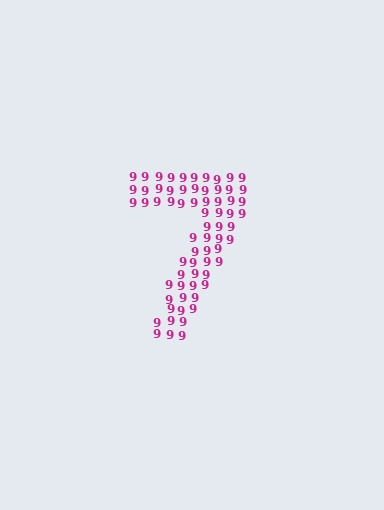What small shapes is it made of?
It is made of small digit 9's.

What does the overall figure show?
The overall figure shows the digit 7.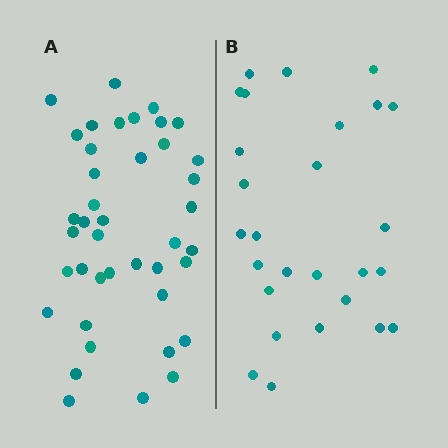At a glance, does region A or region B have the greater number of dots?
Region A (the left region) has more dots.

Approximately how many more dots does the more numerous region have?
Region A has approximately 15 more dots than region B.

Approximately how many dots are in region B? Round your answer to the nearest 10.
About 30 dots. (The exact count is 27, which rounds to 30.)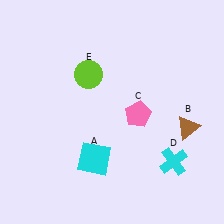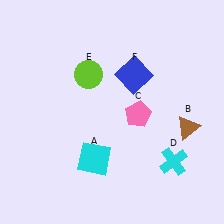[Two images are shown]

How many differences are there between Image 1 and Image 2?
There is 1 difference between the two images.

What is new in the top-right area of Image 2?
A blue square (F) was added in the top-right area of Image 2.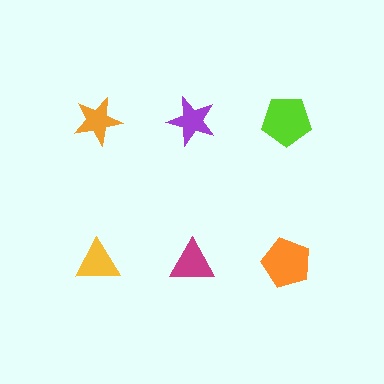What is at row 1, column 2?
A purple star.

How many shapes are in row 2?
3 shapes.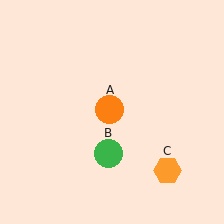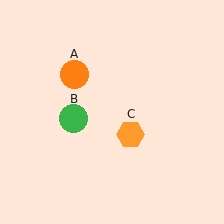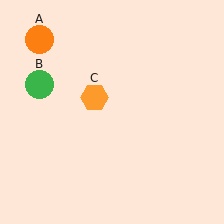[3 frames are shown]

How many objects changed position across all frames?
3 objects changed position: orange circle (object A), green circle (object B), orange hexagon (object C).